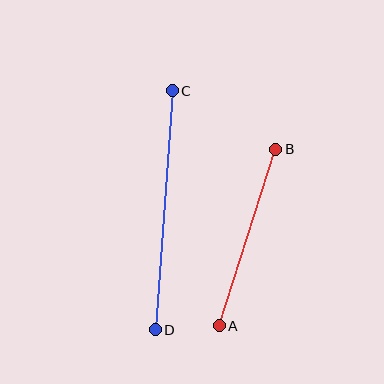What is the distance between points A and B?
The distance is approximately 185 pixels.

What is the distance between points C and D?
The distance is approximately 240 pixels.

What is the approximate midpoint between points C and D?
The midpoint is at approximately (164, 210) pixels.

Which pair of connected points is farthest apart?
Points C and D are farthest apart.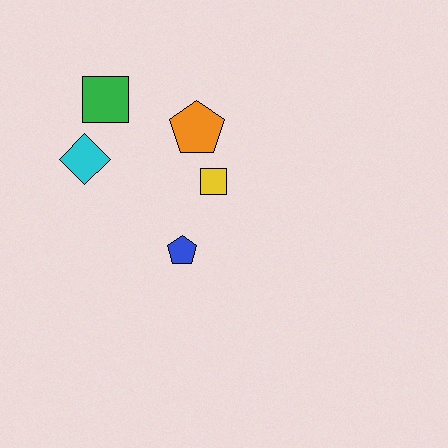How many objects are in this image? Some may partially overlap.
There are 5 objects.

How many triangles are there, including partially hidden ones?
There are no triangles.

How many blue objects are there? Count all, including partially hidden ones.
There is 1 blue object.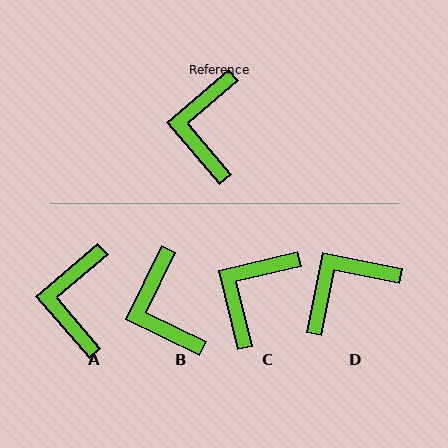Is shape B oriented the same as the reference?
No, it is off by about 23 degrees.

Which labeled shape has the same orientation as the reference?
A.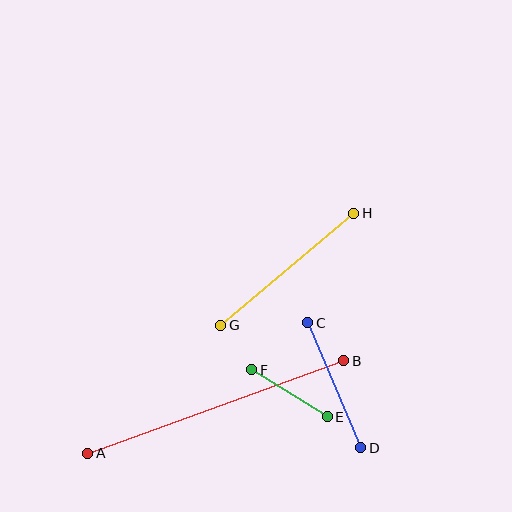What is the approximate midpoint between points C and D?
The midpoint is at approximately (334, 385) pixels.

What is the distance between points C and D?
The distance is approximately 136 pixels.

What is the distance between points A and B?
The distance is approximately 272 pixels.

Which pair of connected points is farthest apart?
Points A and B are farthest apart.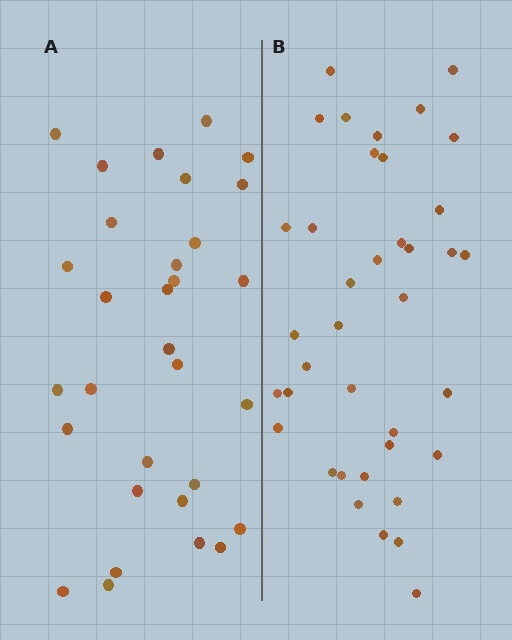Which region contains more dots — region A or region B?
Region B (the right region) has more dots.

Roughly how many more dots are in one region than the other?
Region B has roughly 8 or so more dots than region A.